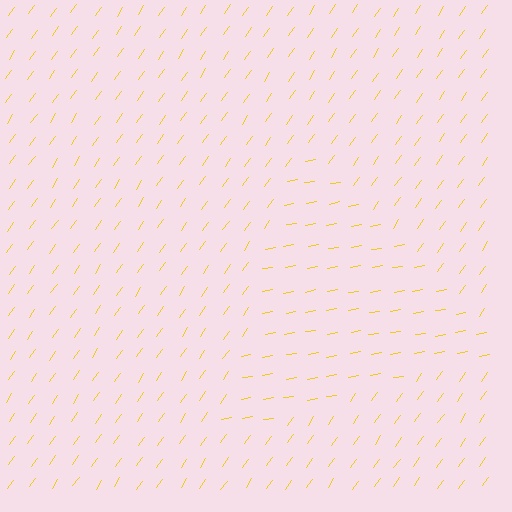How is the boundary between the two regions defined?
The boundary is defined purely by a change in line orientation (approximately 45 degrees difference). All lines are the same color and thickness.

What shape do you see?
I see a triangle.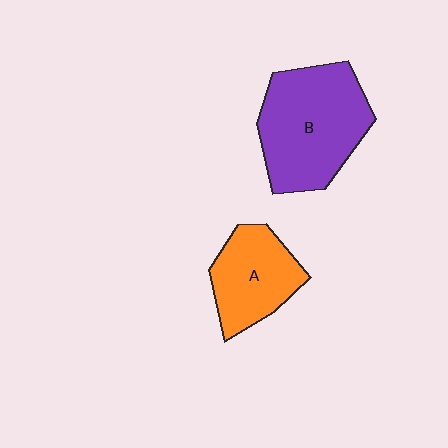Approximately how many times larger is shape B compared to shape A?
Approximately 1.6 times.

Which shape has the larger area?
Shape B (purple).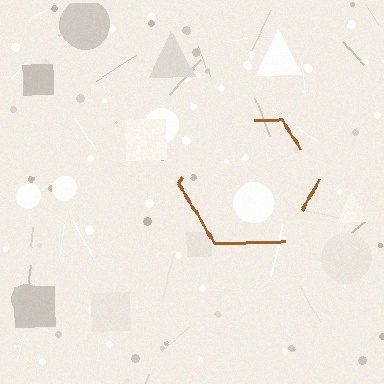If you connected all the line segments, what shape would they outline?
They would outline a hexagon.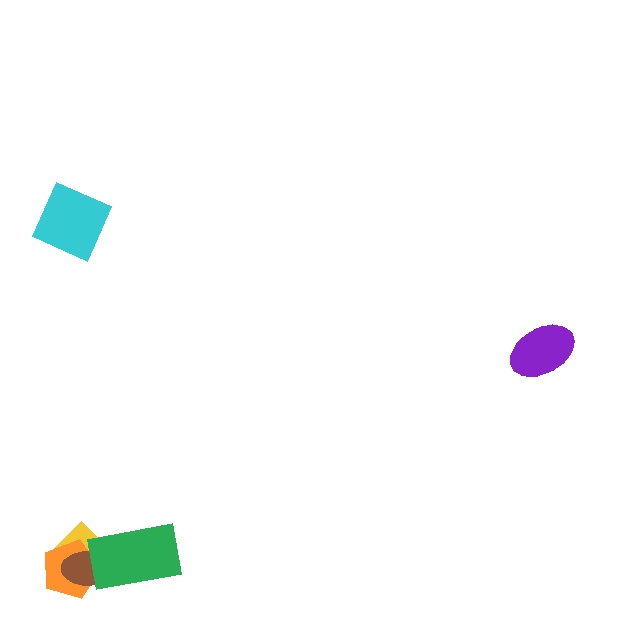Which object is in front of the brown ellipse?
The green rectangle is in front of the brown ellipse.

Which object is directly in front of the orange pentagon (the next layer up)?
The brown ellipse is directly in front of the orange pentagon.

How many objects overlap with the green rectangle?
3 objects overlap with the green rectangle.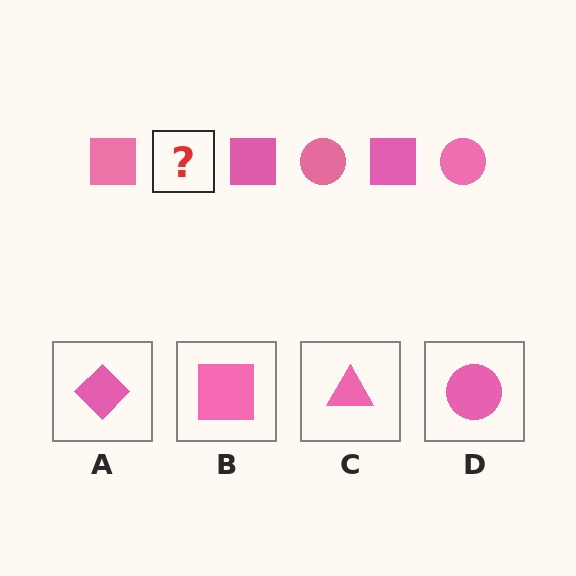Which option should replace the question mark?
Option D.